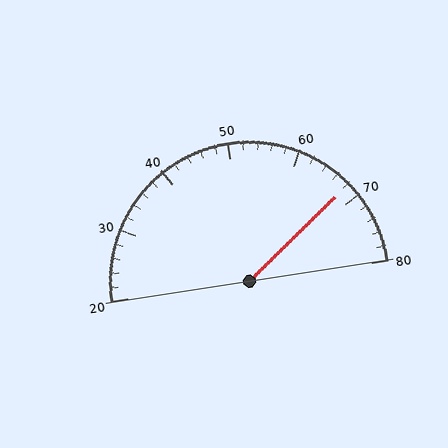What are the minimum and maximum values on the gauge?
The gauge ranges from 20 to 80.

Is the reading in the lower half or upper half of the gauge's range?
The reading is in the upper half of the range (20 to 80).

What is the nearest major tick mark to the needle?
The nearest major tick mark is 70.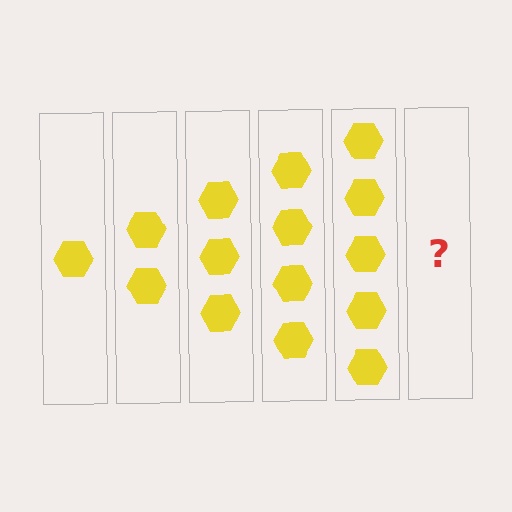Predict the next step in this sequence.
The next step is 6 hexagons.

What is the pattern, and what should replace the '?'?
The pattern is that each step adds one more hexagon. The '?' should be 6 hexagons.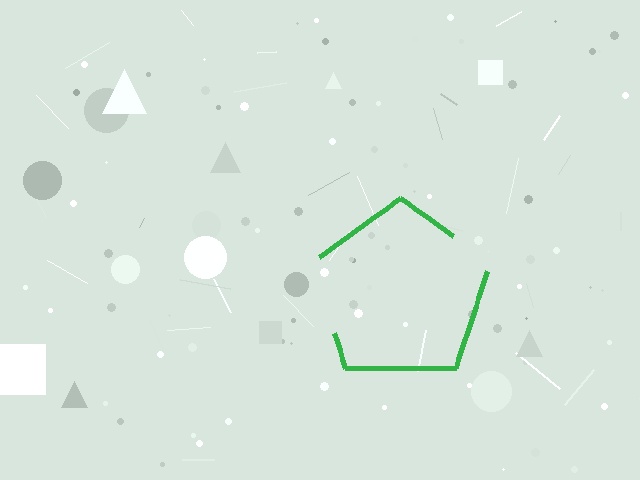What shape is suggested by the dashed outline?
The dashed outline suggests a pentagon.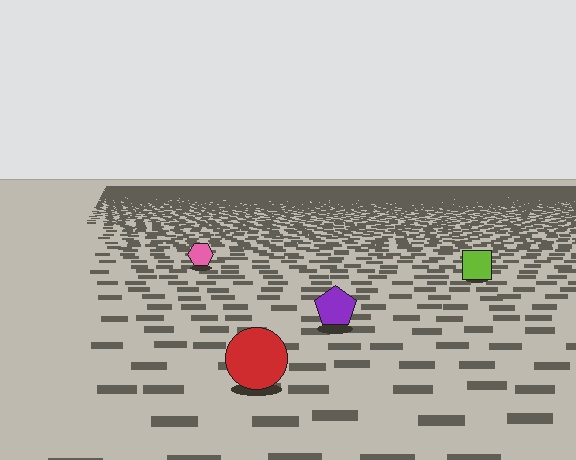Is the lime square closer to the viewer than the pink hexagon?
Yes. The lime square is closer — you can tell from the texture gradient: the ground texture is coarser near it.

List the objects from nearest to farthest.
From nearest to farthest: the red circle, the purple pentagon, the lime square, the pink hexagon.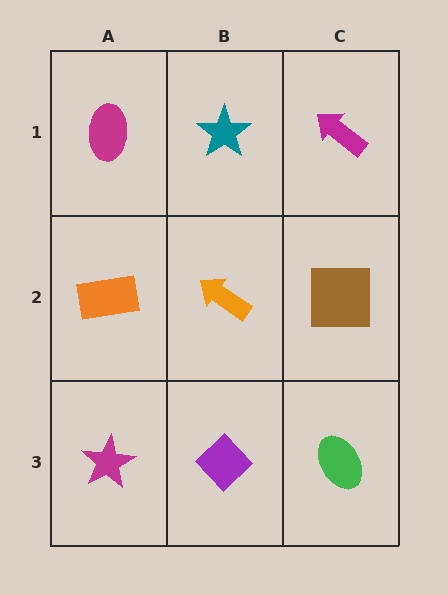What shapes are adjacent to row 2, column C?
A magenta arrow (row 1, column C), a green ellipse (row 3, column C), an orange arrow (row 2, column B).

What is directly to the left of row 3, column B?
A magenta star.